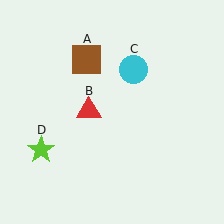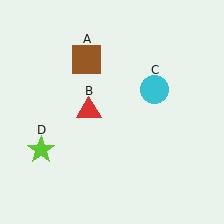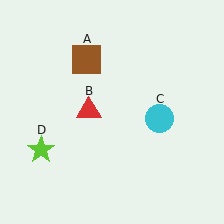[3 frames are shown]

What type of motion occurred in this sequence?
The cyan circle (object C) rotated clockwise around the center of the scene.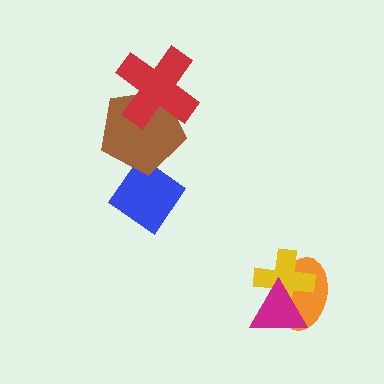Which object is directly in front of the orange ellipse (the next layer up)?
The yellow cross is directly in front of the orange ellipse.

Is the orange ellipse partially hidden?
Yes, it is partially covered by another shape.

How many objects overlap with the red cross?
1 object overlaps with the red cross.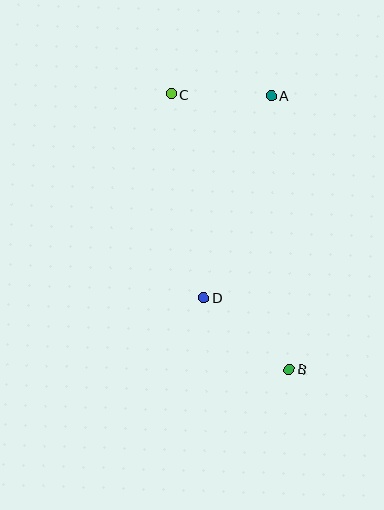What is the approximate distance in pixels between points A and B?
The distance between A and B is approximately 274 pixels.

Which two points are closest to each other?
Points A and C are closest to each other.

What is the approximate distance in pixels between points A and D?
The distance between A and D is approximately 213 pixels.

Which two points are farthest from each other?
Points B and C are farthest from each other.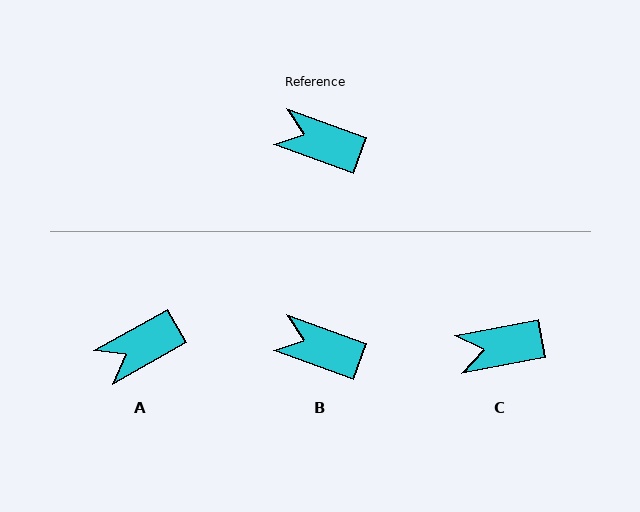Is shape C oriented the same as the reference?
No, it is off by about 31 degrees.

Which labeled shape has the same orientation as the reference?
B.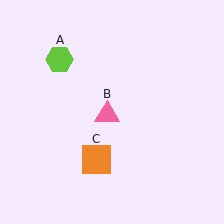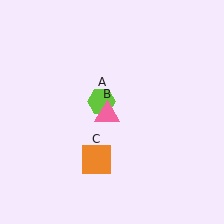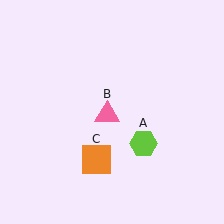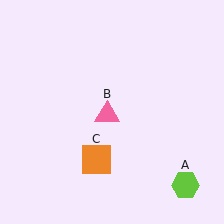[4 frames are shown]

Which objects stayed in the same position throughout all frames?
Pink triangle (object B) and orange square (object C) remained stationary.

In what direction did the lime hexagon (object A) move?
The lime hexagon (object A) moved down and to the right.